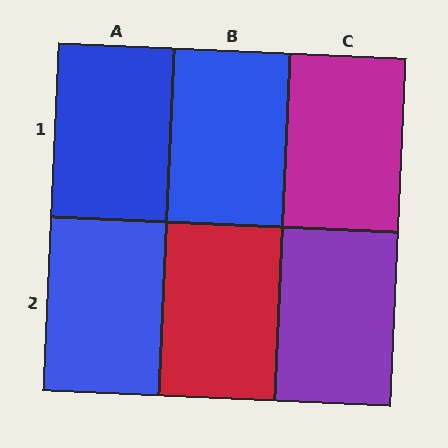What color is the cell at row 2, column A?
Blue.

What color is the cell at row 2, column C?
Purple.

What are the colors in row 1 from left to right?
Blue, blue, magenta.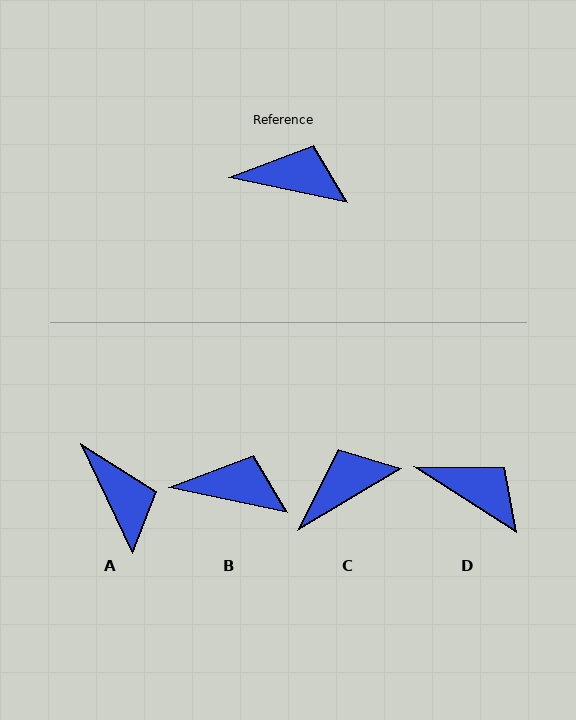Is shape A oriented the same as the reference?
No, it is off by about 52 degrees.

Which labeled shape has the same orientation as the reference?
B.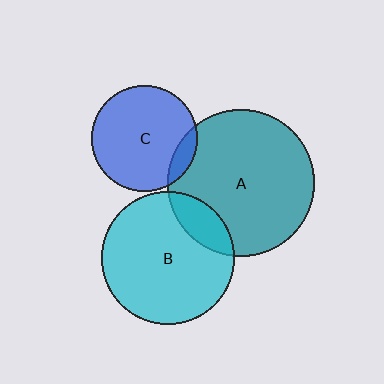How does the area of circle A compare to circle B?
Approximately 1.2 times.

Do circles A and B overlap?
Yes.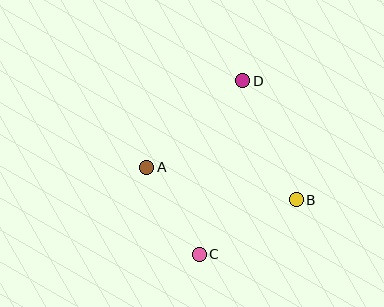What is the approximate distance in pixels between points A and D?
The distance between A and D is approximately 129 pixels.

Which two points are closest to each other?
Points A and C are closest to each other.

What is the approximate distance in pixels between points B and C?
The distance between B and C is approximately 112 pixels.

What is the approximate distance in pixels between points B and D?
The distance between B and D is approximately 131 pixels.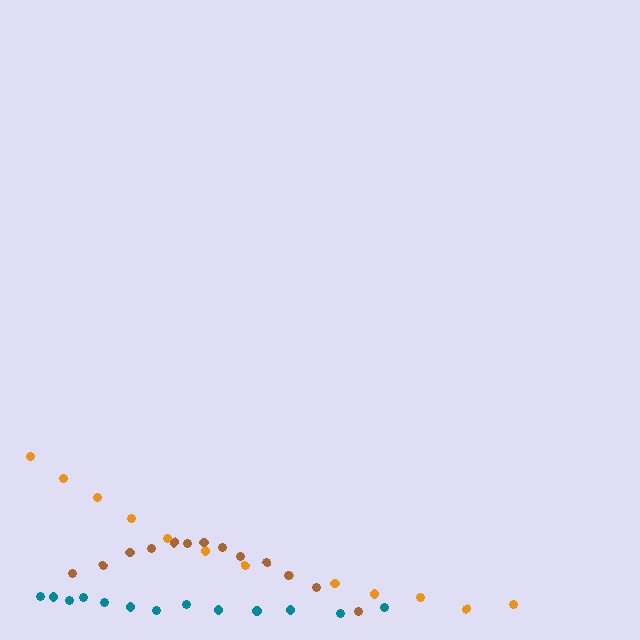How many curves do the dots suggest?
There are 3 distinct paths.